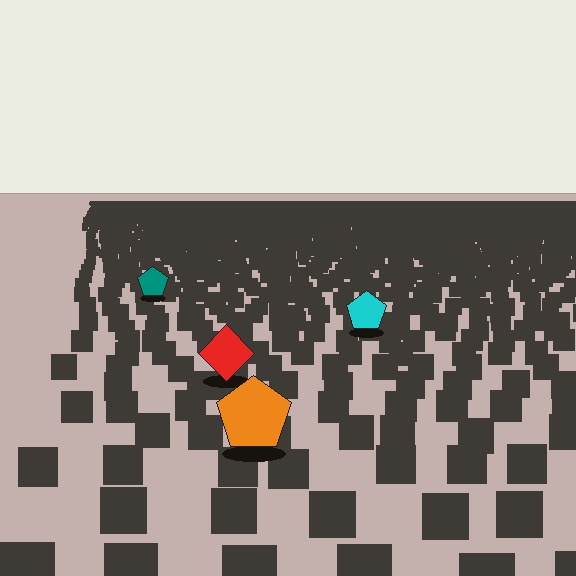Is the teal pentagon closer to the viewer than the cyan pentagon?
No. The cyan pentagon is closer — you can tell from the texture gradient: the ground texture is coarser near it.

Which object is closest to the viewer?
The orange pentagon is closest. The texture marks near it are larger and more spread out.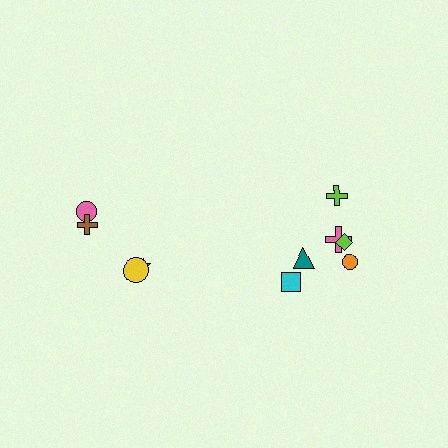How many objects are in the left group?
There are 4 objects.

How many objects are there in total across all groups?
There are 10 objects.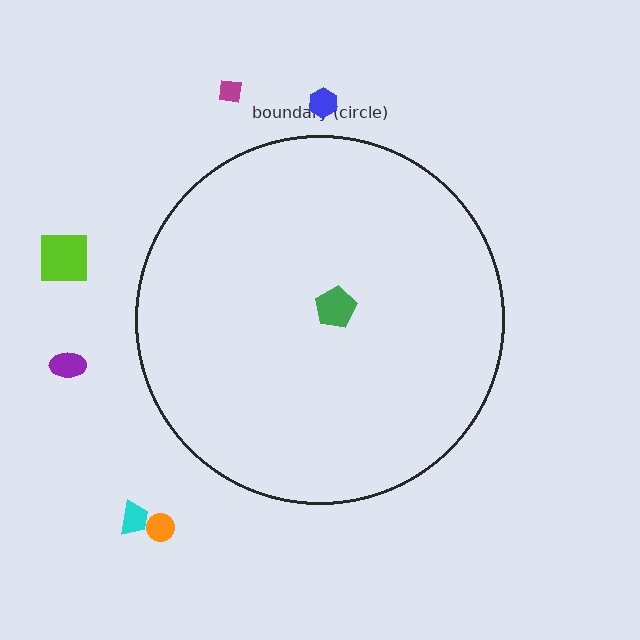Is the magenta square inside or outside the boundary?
Outside.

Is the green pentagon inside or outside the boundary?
Inside.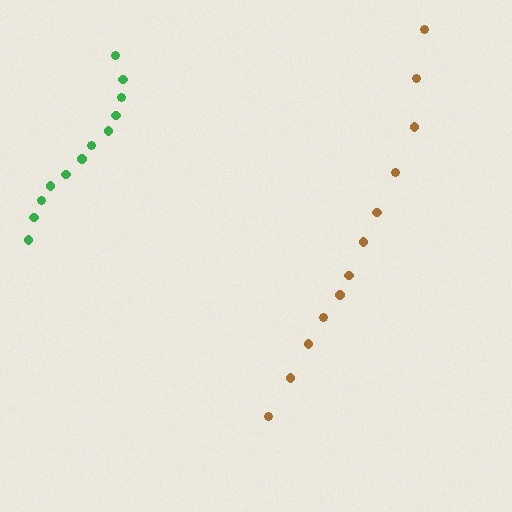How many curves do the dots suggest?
There are 2 distinct paths.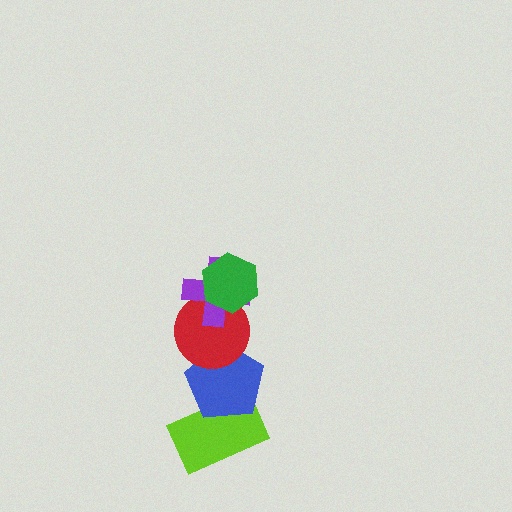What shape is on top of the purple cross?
The green hexagon is on top of the purple cross.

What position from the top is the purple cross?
The purple cross is 2nd from the top.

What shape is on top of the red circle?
The purple cross is on top of the red circle.